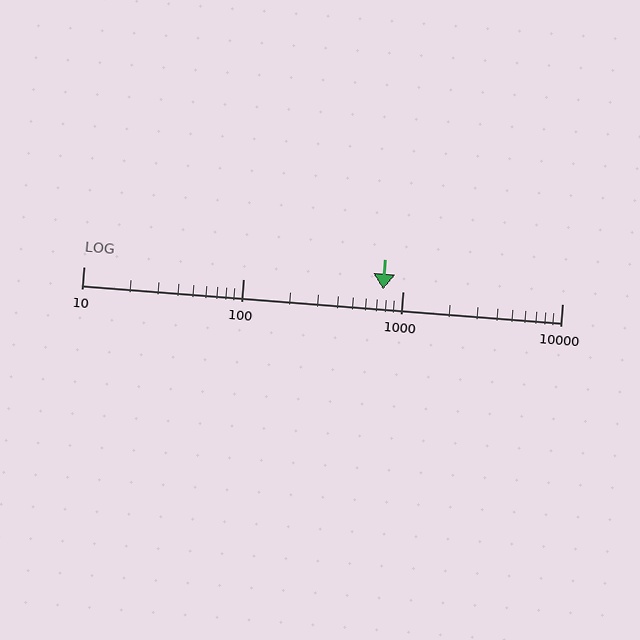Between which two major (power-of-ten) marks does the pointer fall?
The pointer is between 100 and 1000.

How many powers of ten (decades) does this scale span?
The scale spans 3 decades, from 10 to 10000.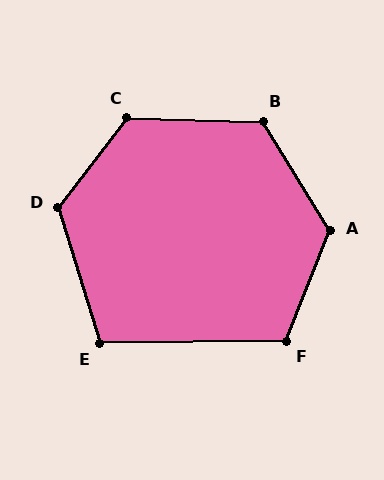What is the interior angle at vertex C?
Approximately 126 degrees (obtuse).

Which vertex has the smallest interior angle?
E, at approximately 107 degrees.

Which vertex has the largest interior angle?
A, at approximately 127 degrees.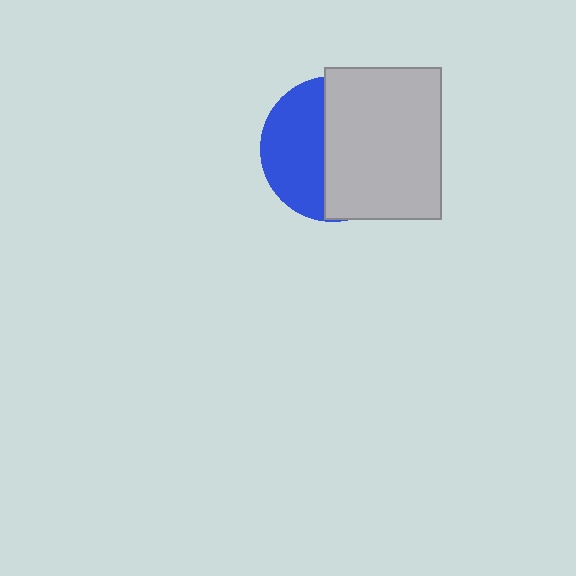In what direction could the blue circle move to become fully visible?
The blue circle could move left. That would shift it out from behind the light gray rectangle entirely.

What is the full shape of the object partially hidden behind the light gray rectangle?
The partially hidden object is a blue circle.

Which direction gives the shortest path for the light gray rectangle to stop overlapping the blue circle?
Moving right gives the shortest separation.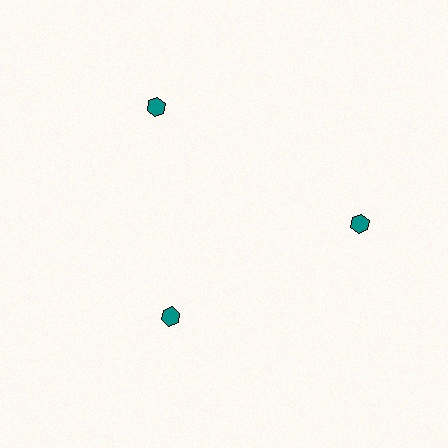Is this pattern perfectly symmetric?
No. The 3 teal hexagons are arranged in a ring, but one element near the 7 o'clock position is pulled inward toward the center, breaking the 3-fold rotational symmetry.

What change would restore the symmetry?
The symmetry would be restored by moving it outward, back onto the ring so that all 3 hexagons sit at equal angles and equal distance from the center.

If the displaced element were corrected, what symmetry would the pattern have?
It would have 3-fold rotational symmetry — the pattern would map onto itself every 120 degrees.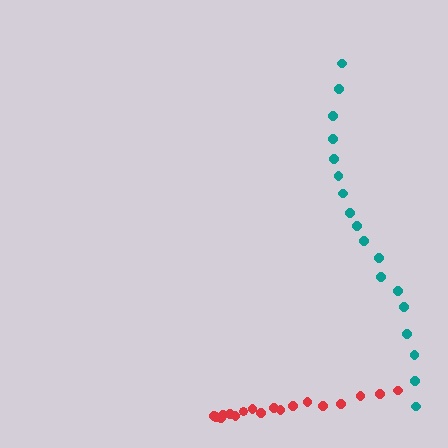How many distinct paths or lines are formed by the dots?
There are 2 distinct paths.